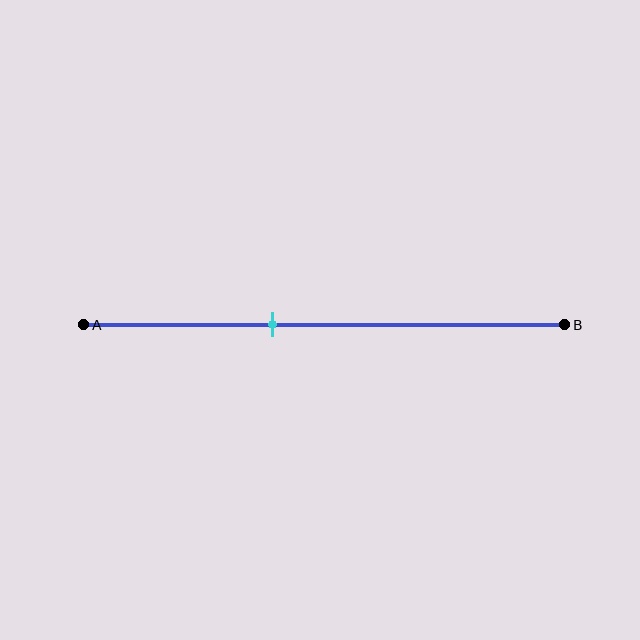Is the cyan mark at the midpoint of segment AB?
No, the mark is at about 40% from A, not at the 50% midpoint.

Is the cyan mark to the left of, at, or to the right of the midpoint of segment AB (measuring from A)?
The cyan mark is to the left of the midpoint of segment AB.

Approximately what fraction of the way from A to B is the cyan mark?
The cyan mark is approximately 40% of the way from A to B.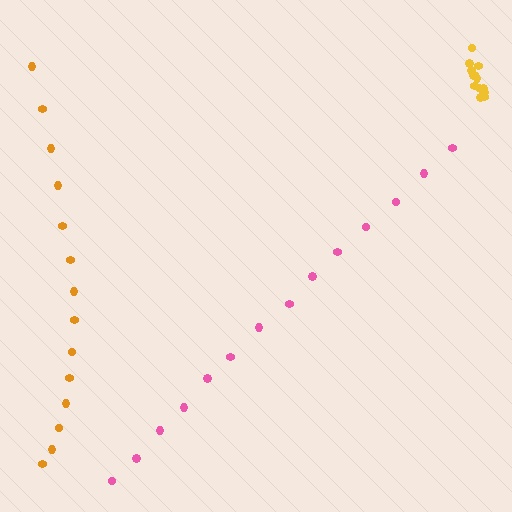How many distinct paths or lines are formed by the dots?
There are 3 distinct paths.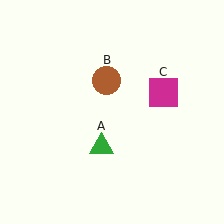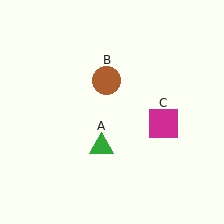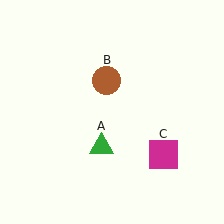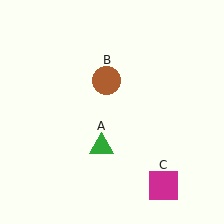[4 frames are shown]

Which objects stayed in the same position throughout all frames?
Green triangle (object A) and brown circle (object B) remained stationary.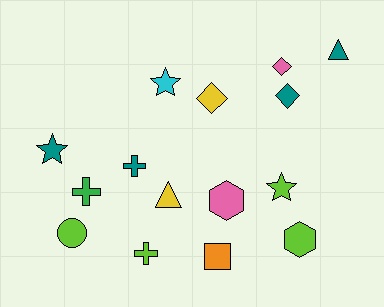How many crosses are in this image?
There are 3 crosses.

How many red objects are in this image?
There are no red objects.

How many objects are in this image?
There are 15 objects.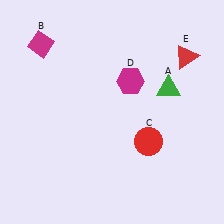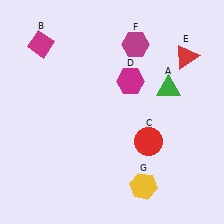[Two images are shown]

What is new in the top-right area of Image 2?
A magenta hexagon (F) was added in the top-right area of Image 2.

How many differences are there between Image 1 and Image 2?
There are 2 differences between the two images.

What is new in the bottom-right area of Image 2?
A yellow hexagon (G) was added in the bottom-right area of Image 2.